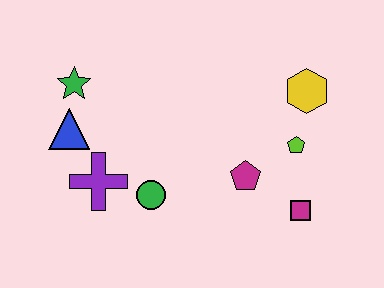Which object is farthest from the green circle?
The yellow hexagon is farthest from the green circle.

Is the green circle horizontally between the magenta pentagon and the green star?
Yes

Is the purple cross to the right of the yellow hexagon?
No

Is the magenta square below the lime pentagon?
Yes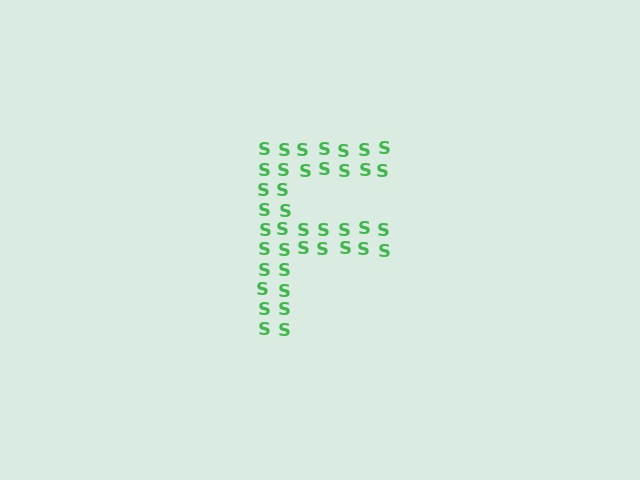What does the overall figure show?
The overall figure shows the letter F.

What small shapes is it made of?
It is made of small letter S's.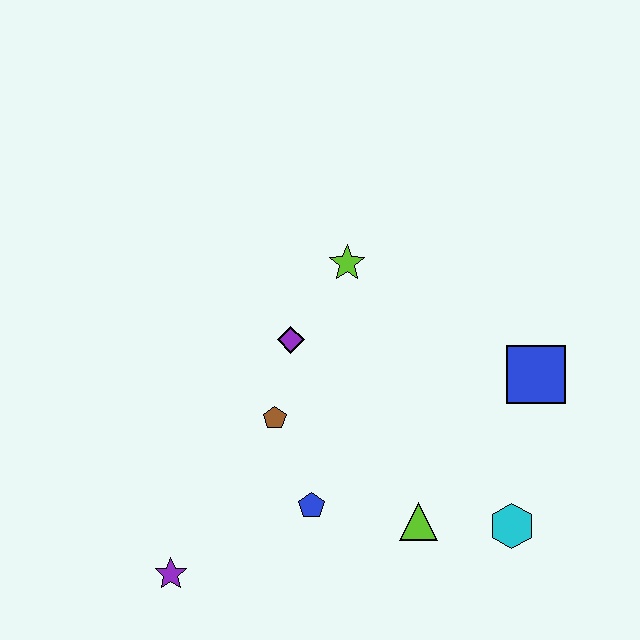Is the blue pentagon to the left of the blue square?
Yes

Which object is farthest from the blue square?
The purple star is farthest from the blue square.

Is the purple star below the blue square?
Yes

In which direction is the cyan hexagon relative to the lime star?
The cyan hexagon is below the lime star.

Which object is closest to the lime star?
The purple diamond is closest to the lime star.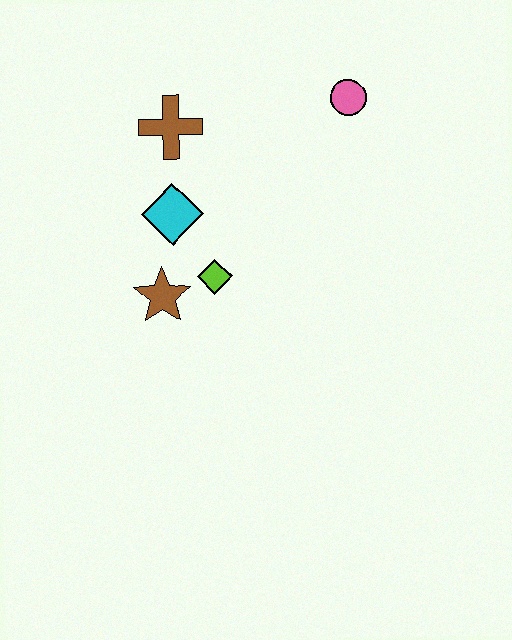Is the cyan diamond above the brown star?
Yes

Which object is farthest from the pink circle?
The brown star is farthest from the pink circle.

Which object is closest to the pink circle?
The brown cross is closest to the pink circle.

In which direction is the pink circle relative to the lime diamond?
The pink circle is above the lime diamond.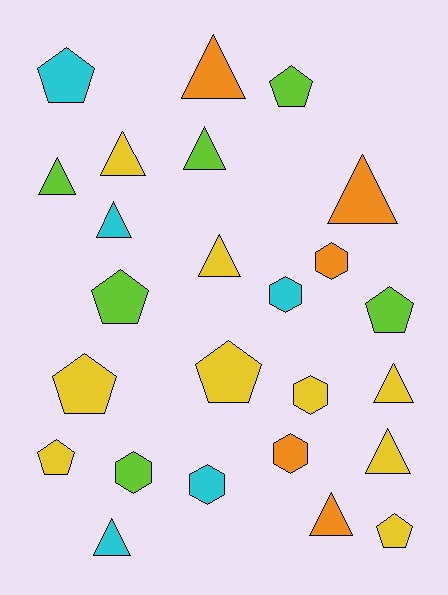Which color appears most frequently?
Yellow, with 9 objects.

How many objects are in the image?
There are 25 objects.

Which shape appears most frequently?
Triangle, with 11 objects.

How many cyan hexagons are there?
There are 2 cyan hexagons.